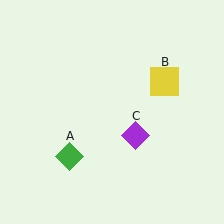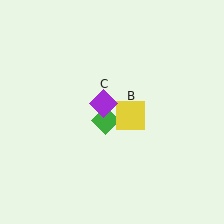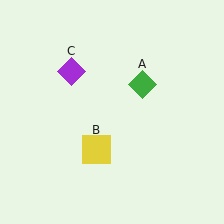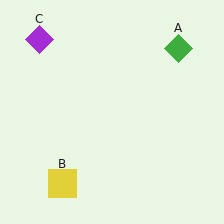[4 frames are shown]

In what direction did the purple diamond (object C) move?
The purple diamond (object C) moved up and to the left.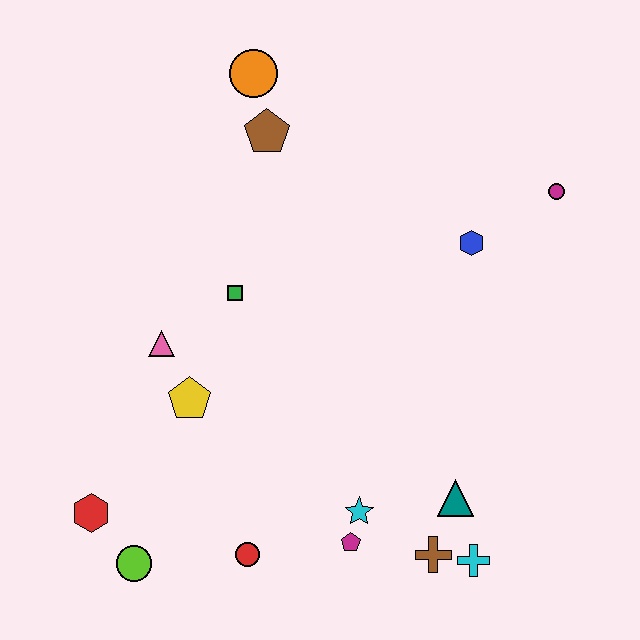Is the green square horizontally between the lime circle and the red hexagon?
No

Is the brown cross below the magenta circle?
Yes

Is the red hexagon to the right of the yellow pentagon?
No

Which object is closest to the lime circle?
The red hexagon is closest to the lime circle.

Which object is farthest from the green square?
The cyan cross is farthest from the green square.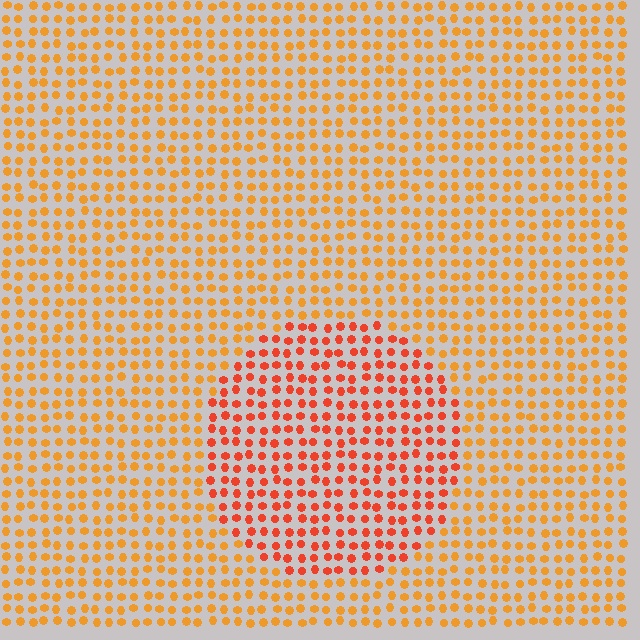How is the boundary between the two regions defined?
The boundary is defined purely by a slight shift in hue (about 27 degrees). Spacing, size, and orientation are identical on both sides.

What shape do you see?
I see a circle.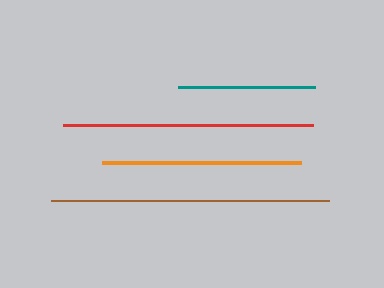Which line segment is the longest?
The brown line is the longest at approximately 278 pixels.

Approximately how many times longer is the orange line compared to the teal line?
The orange line is approximately 1.4 times the length of the teal line.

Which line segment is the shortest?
The teal line is the shortest at approximately 137 pixels.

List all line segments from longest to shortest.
From longest to shortest: brown, red, orange, teal.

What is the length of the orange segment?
The orange segment is approximately 199 pixels long.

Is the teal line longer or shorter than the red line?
The red line is longer than the teal line.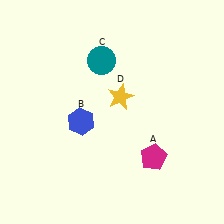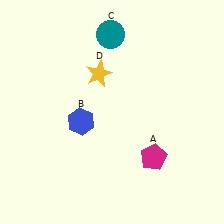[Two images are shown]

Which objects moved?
The objects that moved are: the teal circle (C), the yellow star (D).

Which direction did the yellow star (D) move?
The yellow star (D) moved up.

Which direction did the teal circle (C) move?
The teal circle (C) moved up.